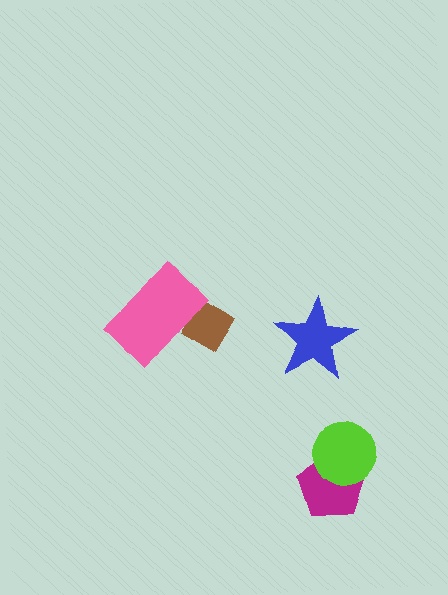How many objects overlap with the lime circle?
1 object overlaps with the lime circle.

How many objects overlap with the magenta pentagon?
1 object overlaps with the magenta pentagon.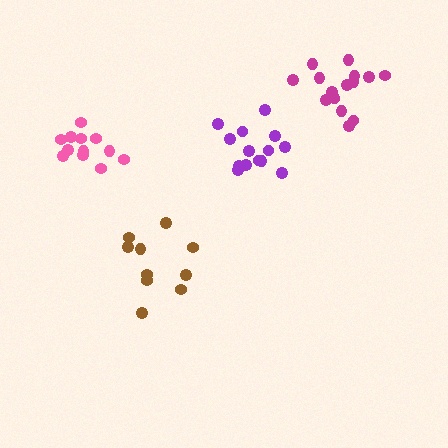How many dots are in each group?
Group 1: 10 dots, Group 2: 16 dots, Group 3: 14 dots, Group 4: 12 dots (52 total).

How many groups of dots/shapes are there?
There are 4 groups.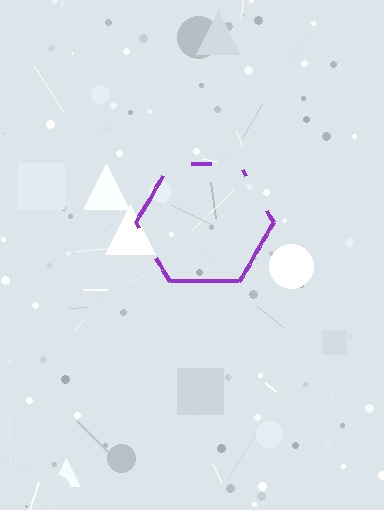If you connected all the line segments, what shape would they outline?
They would outline a hexagon.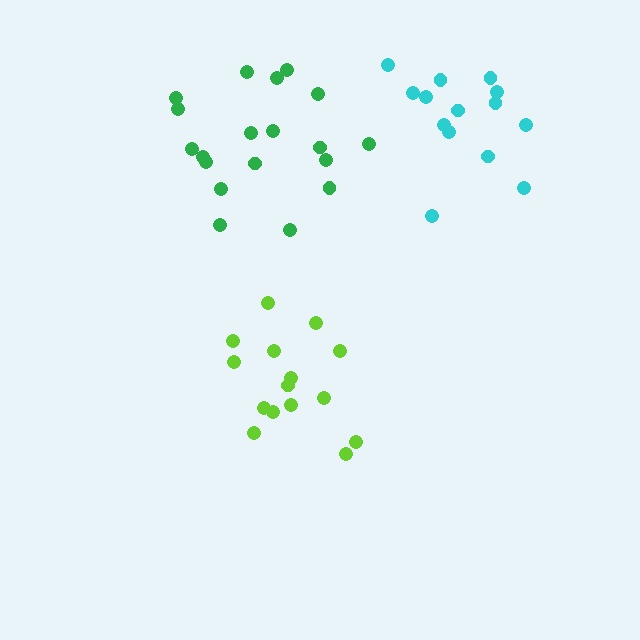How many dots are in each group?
Group 1: 14 dots, Group 2: 19 dots, Group 3: 15 dots (48 total).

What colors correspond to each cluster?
The clusters are colored: cyan, green, lime.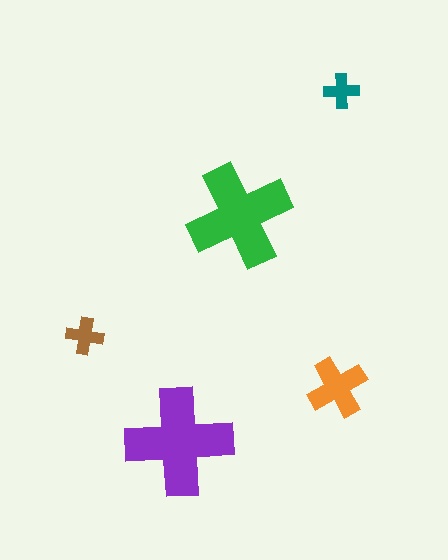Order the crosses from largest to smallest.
the purple one, the green one, the orange one, the brown one, the teal one.